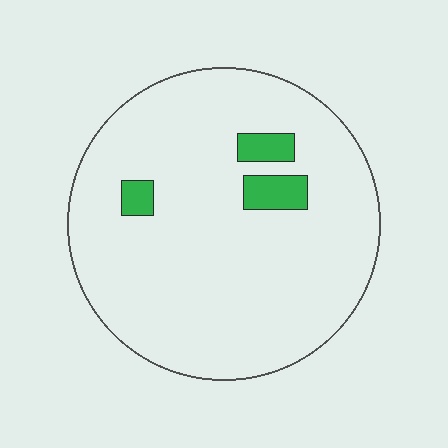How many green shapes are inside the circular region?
3.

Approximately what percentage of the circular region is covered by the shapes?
Approximately 5%.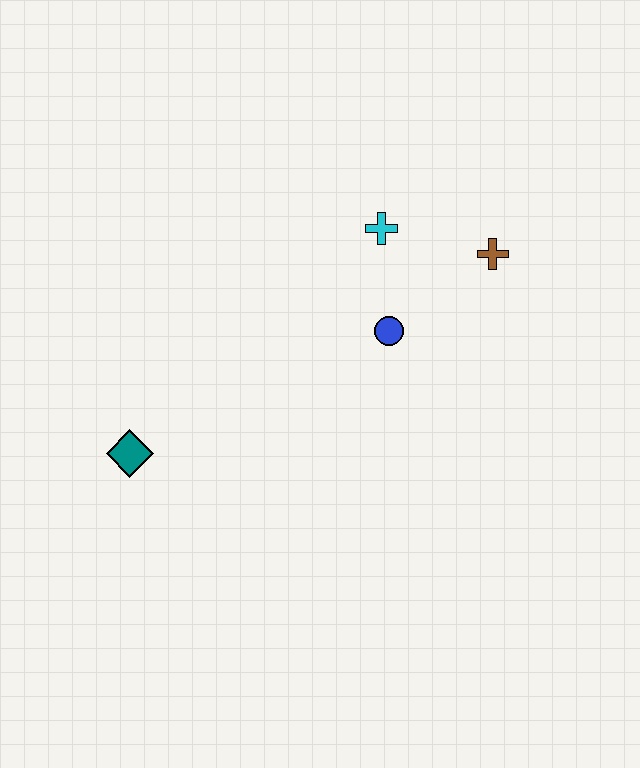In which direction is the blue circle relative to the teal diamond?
The blue circle is to the right of the teal diamond.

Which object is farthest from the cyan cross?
The teal diamond is farthest from the cyan cross.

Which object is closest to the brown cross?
The cyan cross is closest to the brown cross.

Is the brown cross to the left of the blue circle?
No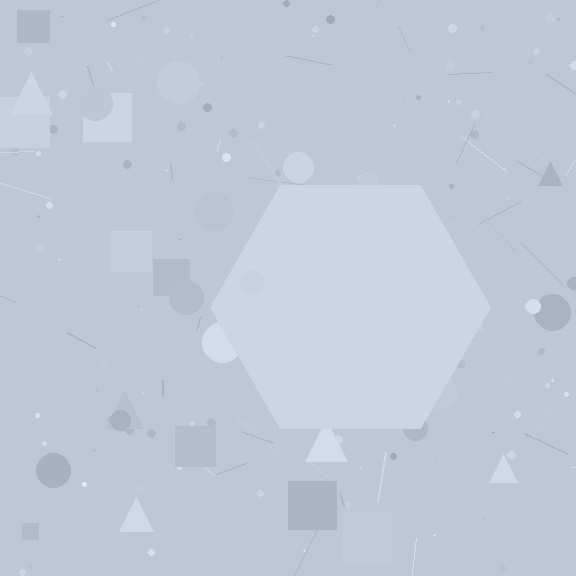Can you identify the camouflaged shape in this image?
The camouflaged shape is a hexagon.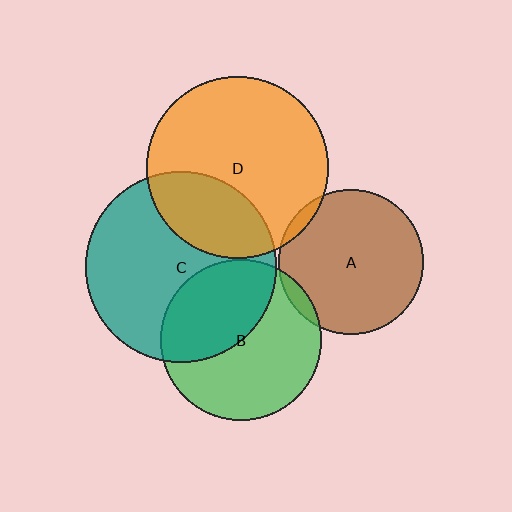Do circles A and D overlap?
Yes.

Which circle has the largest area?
Circle C (teal).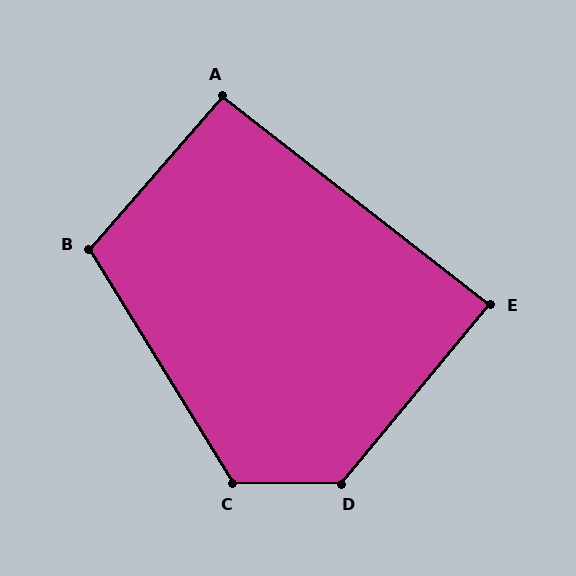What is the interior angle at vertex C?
Approximately 122 degrees (obtuse).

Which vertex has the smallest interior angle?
E, at approximately 88 degrees.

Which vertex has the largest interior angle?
D, at approximately 129 degrees.